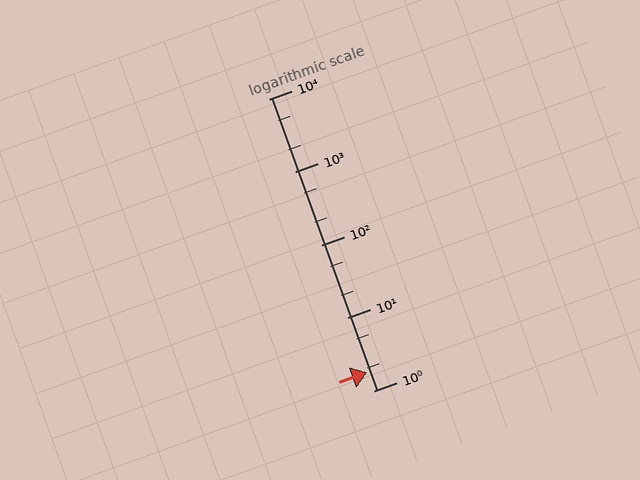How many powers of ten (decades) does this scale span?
The scale spans 4 decades, from 1 to 10000.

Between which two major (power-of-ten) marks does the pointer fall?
The pointer is between 1 and 10.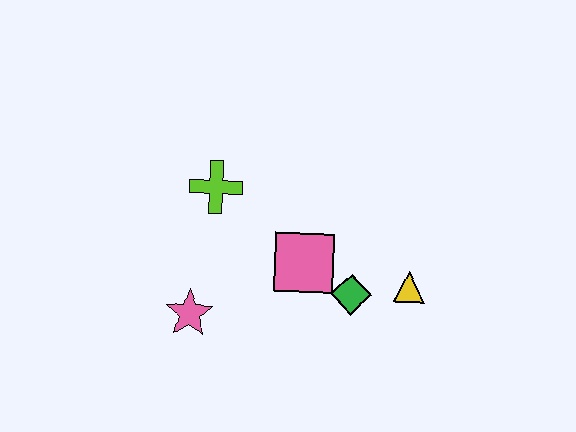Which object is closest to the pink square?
The green diamond is closest to the pink square.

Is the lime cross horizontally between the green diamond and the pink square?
No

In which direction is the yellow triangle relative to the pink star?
The yellow triangle is to the right of the pink star.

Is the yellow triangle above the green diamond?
Yes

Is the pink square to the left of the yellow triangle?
Yes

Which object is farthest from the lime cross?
The yellow triangle is farthest from the lime cross.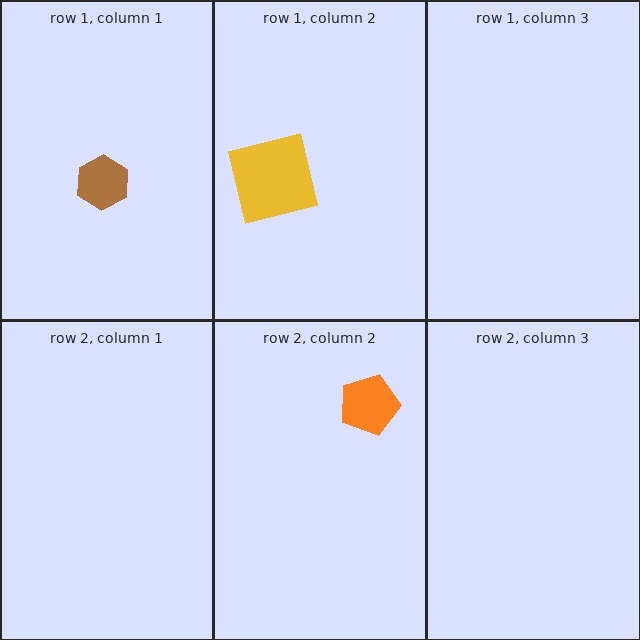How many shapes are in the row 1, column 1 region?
1.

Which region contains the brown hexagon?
The row 1, column 1 region.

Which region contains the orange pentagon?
The row 2, column 2 region.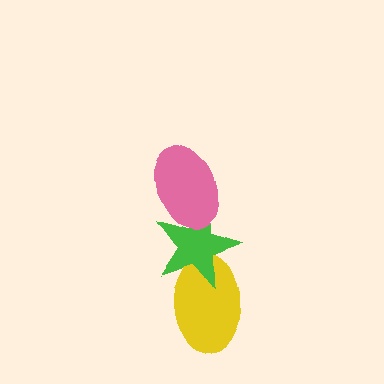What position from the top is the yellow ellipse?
The yellow ellipse is 3rd from the top.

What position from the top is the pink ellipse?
The pink ellipse is 1st from the top.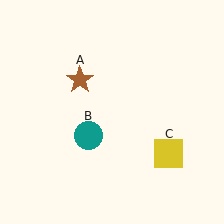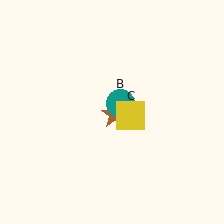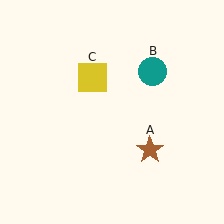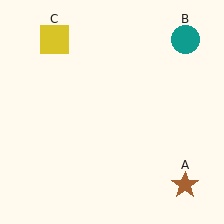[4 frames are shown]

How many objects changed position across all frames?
3 objects changed position: brown star (object A), teal circle (object B), yellow square (object C).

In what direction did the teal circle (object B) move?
The teal circle (object B) moved up and to the right.